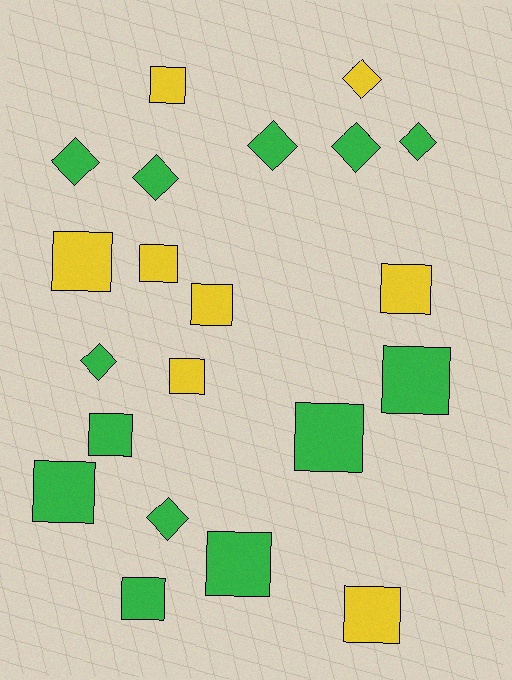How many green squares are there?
There are 6 green squares.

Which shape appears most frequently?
Square, with 13 objects.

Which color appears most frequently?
Green, with 13 objects.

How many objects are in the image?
There are 21 objects.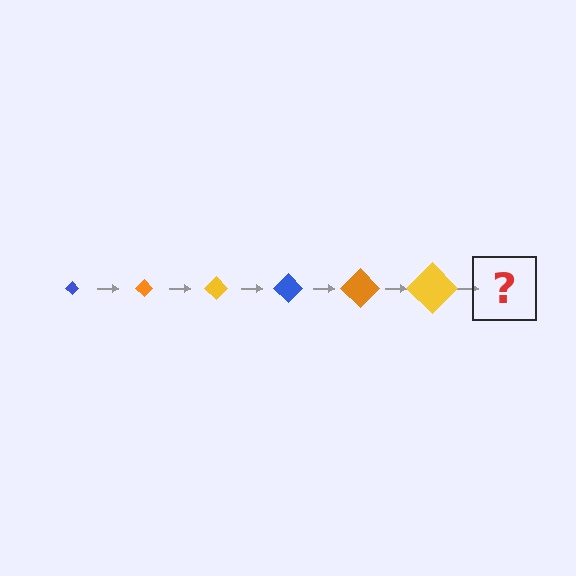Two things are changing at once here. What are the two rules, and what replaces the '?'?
The two rules are that the diamond grows larger each step and the color cycles through blue, orange, and yellow. The '?' should be a blue diamond, larger than the previous one.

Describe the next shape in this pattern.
It should be a blue diamond, larger than the previous one.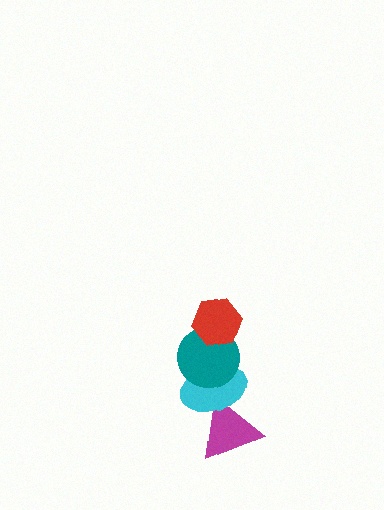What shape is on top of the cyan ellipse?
The teal circle is on top of the cyan ellipse.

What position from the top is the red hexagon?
The red hexagon is 1st from the top.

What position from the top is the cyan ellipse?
The cyan ellipse is 3rd from the top.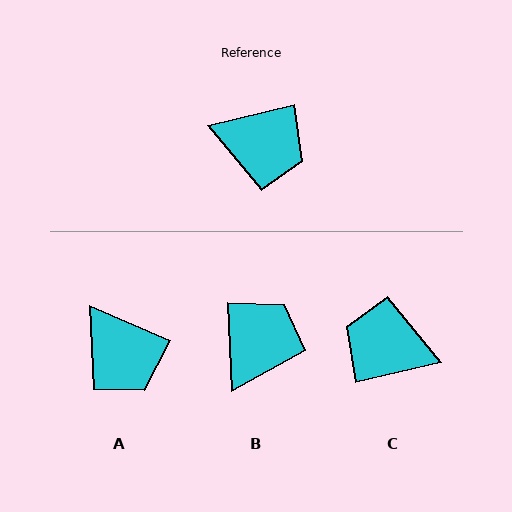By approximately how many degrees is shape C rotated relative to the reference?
Approximately 180 degrees clockwise.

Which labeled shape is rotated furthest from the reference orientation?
C, about 180 degrees away.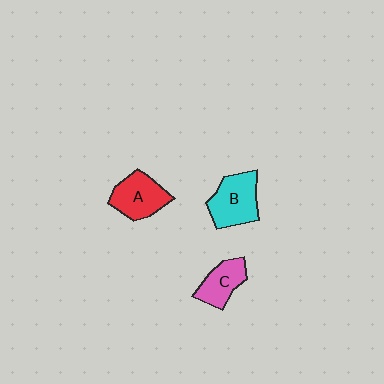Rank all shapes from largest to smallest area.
From largest to smallest: B (cyan), A (red), C (pink).